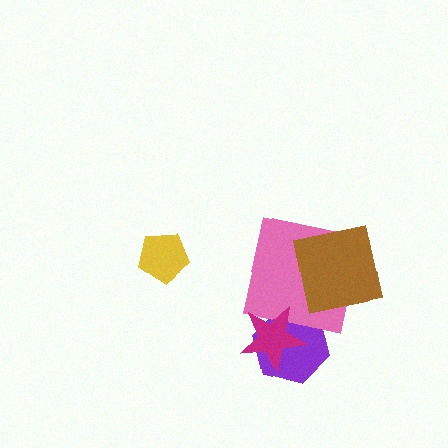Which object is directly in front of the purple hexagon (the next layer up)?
The pink square is directly in front of the purple hexagon.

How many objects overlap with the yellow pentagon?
0 objects overlap with the yellow pentagon.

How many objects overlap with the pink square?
3 objects overlap with the pink square.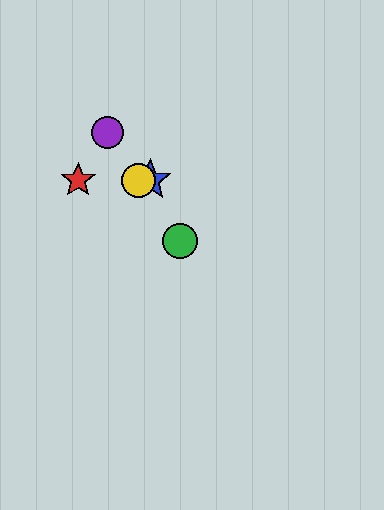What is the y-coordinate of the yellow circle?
The yellow circle is at y≈180.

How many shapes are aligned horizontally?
3 shapes (the red star, the blue star, the yellow circle) are aligned horizontally.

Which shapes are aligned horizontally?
The red star, the blue star, the yellow circle are aligned horizontally.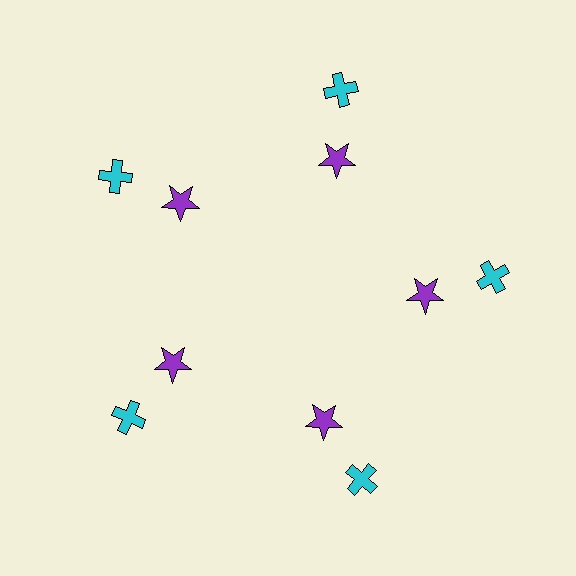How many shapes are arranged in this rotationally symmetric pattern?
There are 10 shapes, arranged in 5 groups of 2.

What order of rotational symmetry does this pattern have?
This pattern has 5-fold rotational symmetry.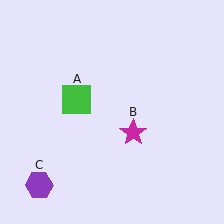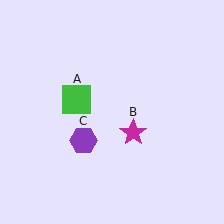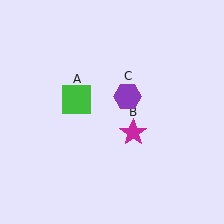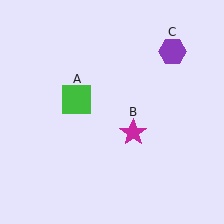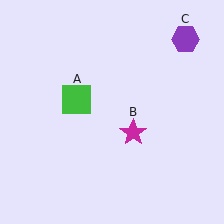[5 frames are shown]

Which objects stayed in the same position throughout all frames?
Green square (object A) and magenta star (object B) remained stationary.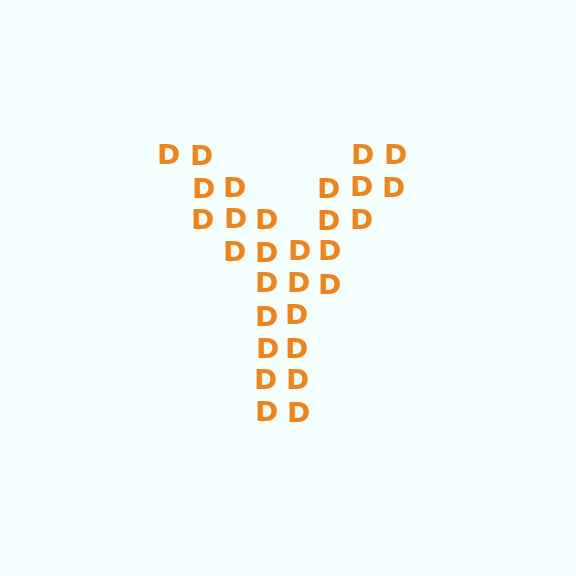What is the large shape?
The large shape is the letter Y.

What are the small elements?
The small elements are letter D's.